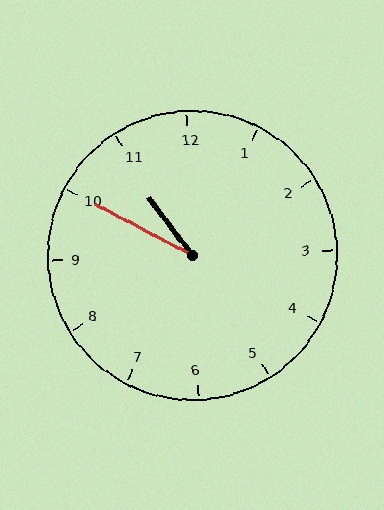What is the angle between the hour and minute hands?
Approximately 25 degrees.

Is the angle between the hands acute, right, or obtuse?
It is acute.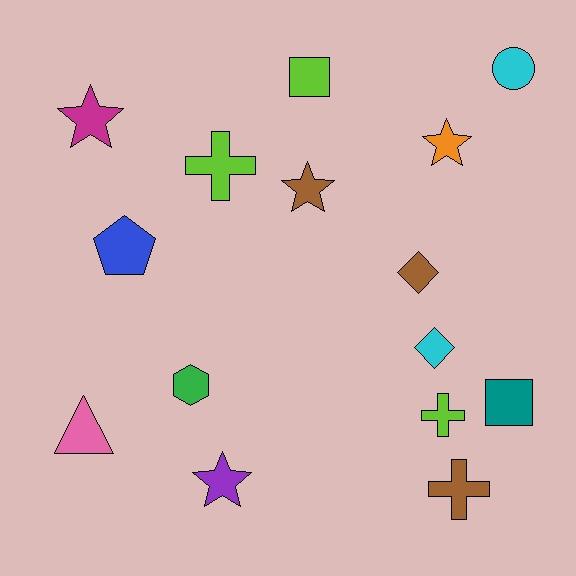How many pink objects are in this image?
There is 1 pink object.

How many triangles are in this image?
There is 1 triangle.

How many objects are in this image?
There are 15 objects.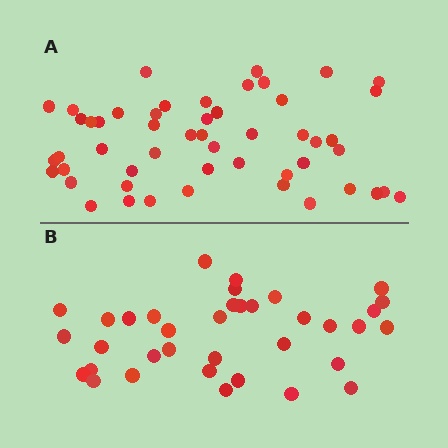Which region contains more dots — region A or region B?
Region A (the top region) has more dots.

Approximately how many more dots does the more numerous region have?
Region A has approximately 15 more dots than region B.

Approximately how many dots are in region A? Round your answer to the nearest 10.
About 50 dots. (The exact count is 51, which rounds to 50.)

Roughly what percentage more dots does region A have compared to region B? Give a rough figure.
About 40% more.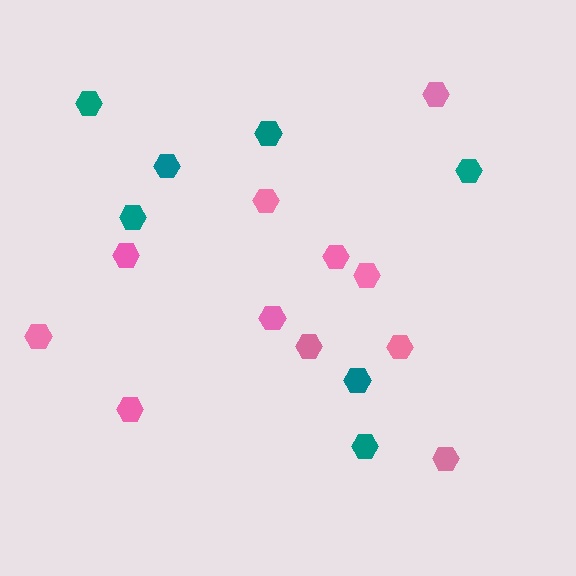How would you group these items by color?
There are 2 groups: one group of teal hexagons (7) and one group of pink hexagons (11).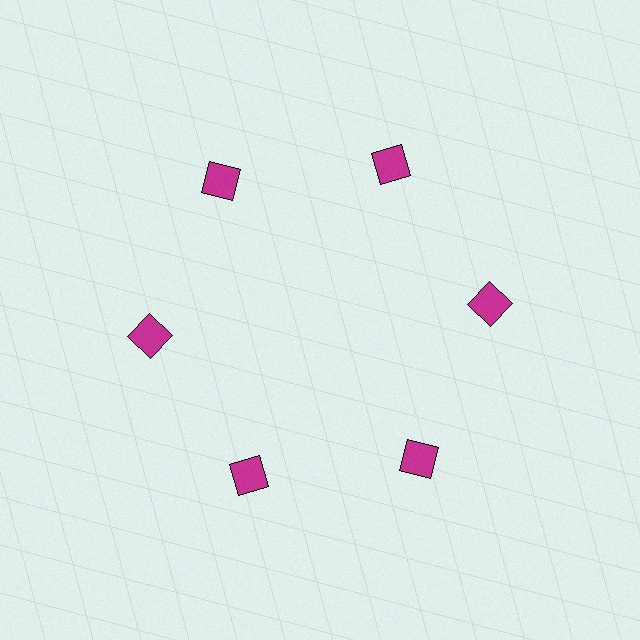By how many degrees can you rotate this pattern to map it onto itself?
The pattern maps onto itself every 60 degrees of rotation.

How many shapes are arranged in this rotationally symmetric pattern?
There are 6 shapes, arranged in 6 groups of 1.